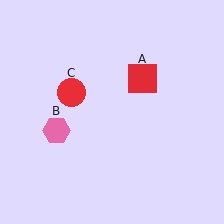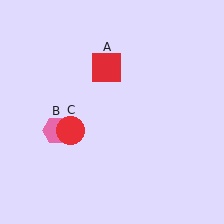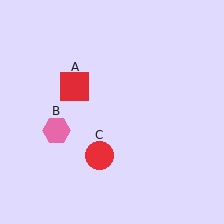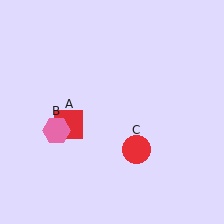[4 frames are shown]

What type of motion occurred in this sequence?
The red square (object A), red circle (object C) rotated counterclockwise around the center of the scene.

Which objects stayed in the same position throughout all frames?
Pink hexagon (object B) remained stationary.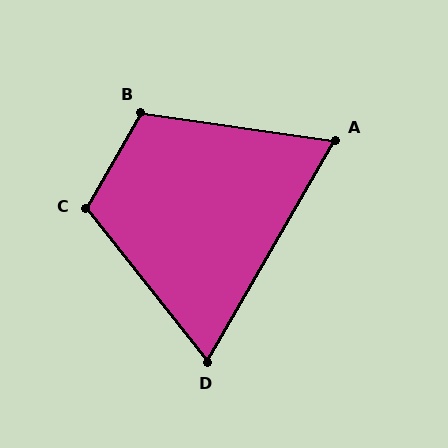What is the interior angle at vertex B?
Approximately 111 degrees (obtuse).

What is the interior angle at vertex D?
Approximately 69 degrees (acute).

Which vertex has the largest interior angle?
C, at approximately 112 degrees.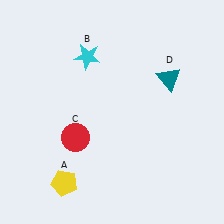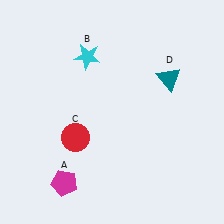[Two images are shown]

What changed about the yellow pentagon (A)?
In Image 1, A is yellow. In Image 2, it changed to magenta.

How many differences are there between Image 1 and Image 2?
There is 1 difference between the two images.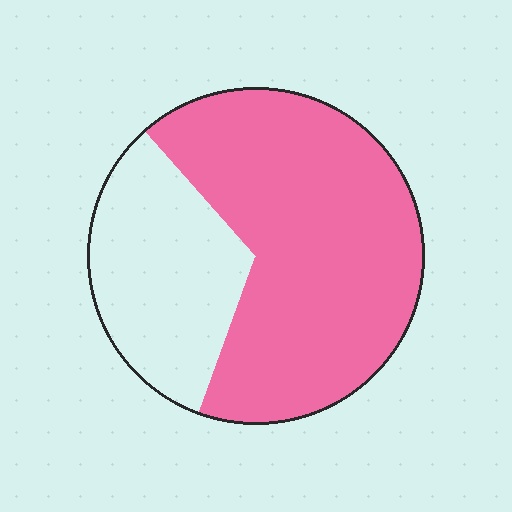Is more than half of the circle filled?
Yes.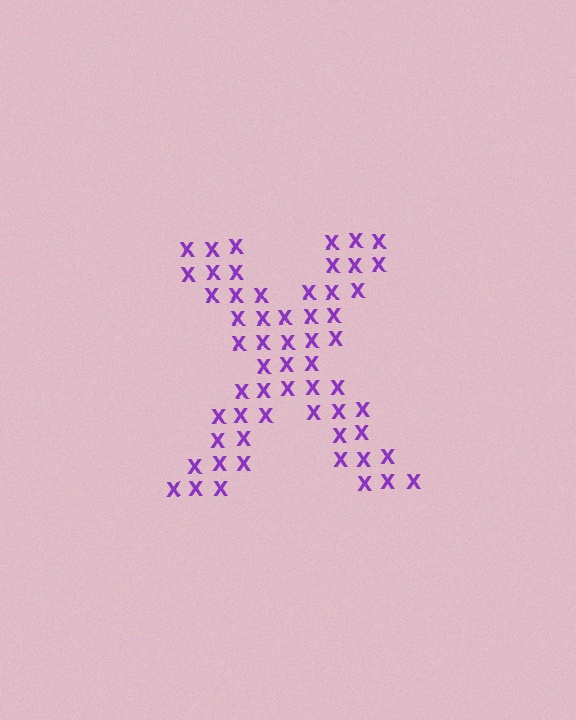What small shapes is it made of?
It is made of small letter X's.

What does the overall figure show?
The overall figure shows the letter X.